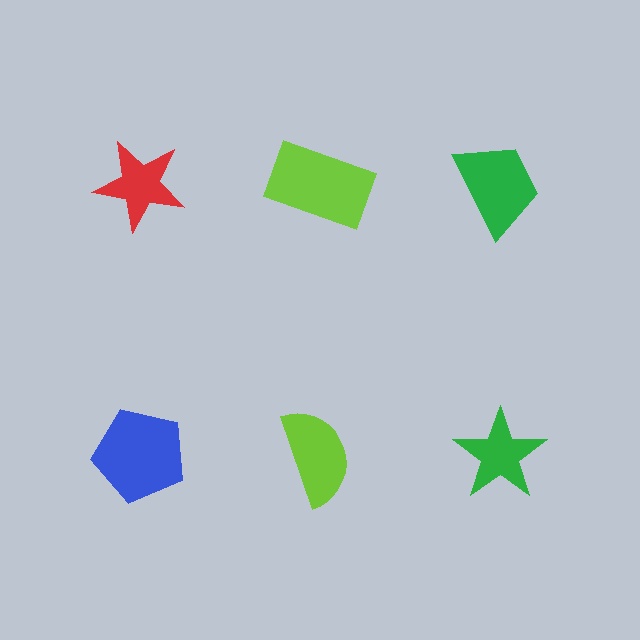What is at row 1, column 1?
A red star.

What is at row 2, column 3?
A green star.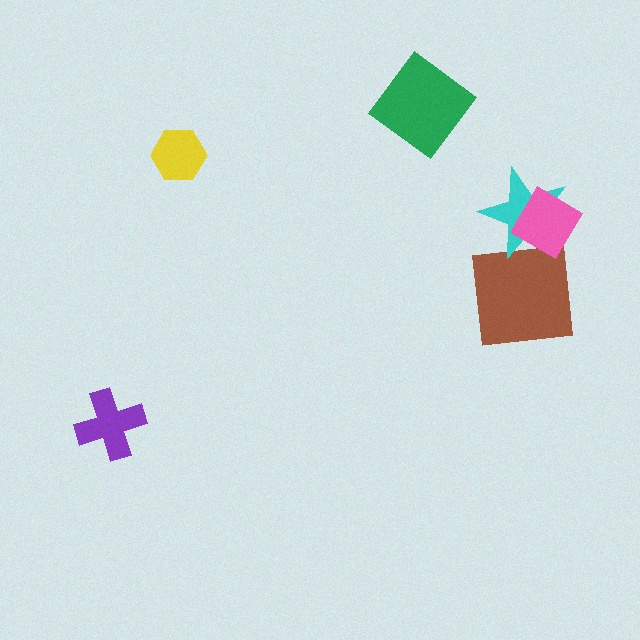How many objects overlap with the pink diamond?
1 object overlaps with the pink diamond.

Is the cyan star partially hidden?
Yes, it is partially covered by another shape.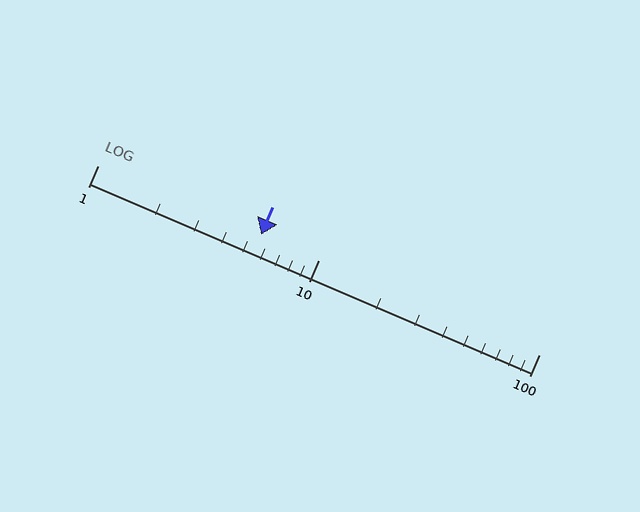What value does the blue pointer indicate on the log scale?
The pointer indicates approximately 5.5.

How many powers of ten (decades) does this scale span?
The scale spans 2 decades, from 1 to 100.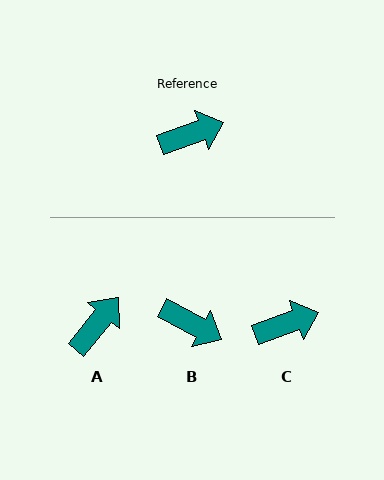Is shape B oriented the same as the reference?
No, it is off by about 48 degrees.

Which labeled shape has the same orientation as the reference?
C.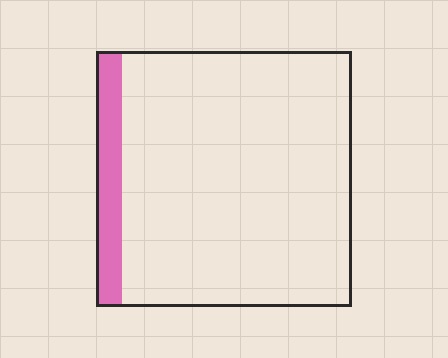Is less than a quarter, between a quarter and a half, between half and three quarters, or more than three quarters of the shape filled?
Less than a quarter.